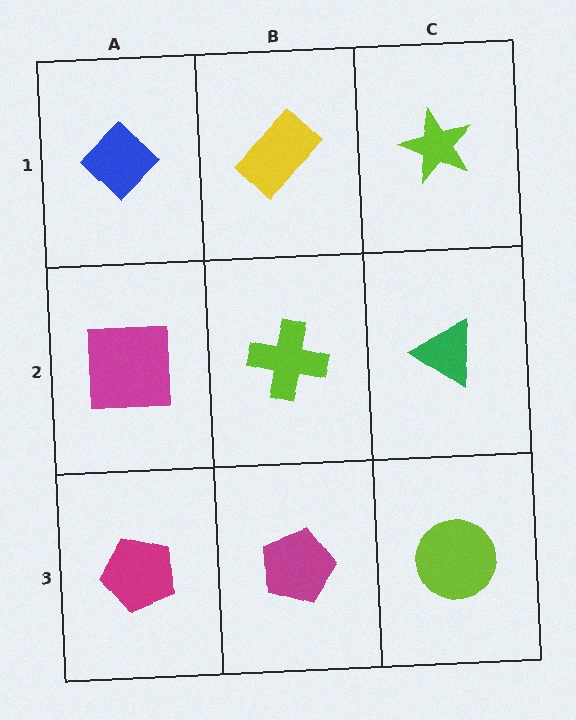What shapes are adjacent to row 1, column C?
A green triangle (row 2, column C), a yellow rectangle (row 1, column B).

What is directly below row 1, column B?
A lime cross.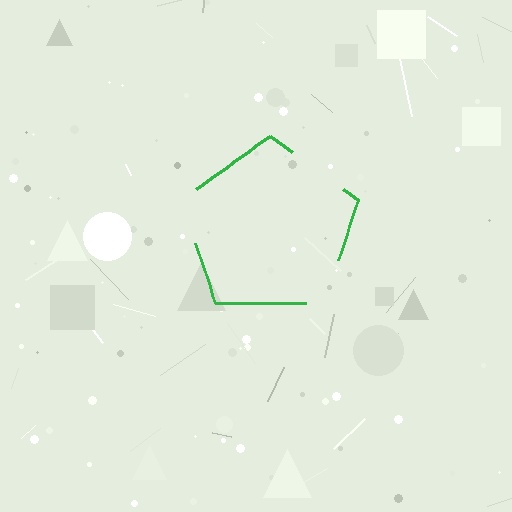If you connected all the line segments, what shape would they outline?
They would outline a pentagon.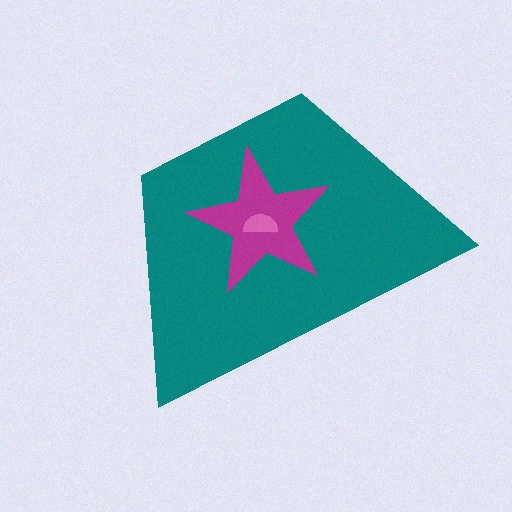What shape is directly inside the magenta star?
The pink semicircle.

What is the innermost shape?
The pink semicircle.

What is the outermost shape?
The teal trapezoid.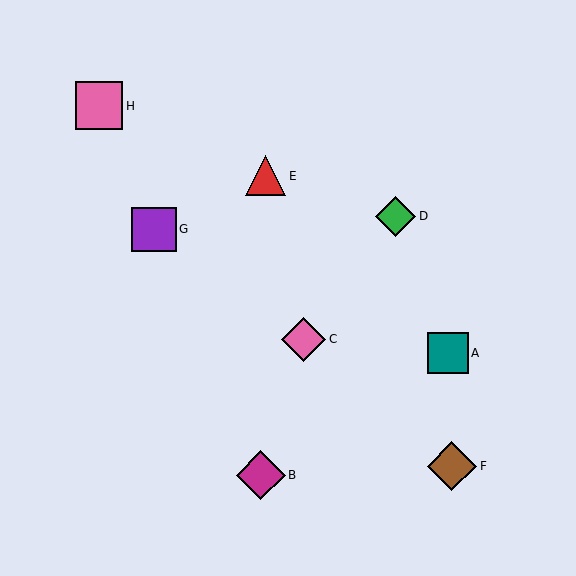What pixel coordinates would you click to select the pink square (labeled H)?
Click at (99, 106) to select the pink square H.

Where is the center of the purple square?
The center of the purple square is at (154, 229).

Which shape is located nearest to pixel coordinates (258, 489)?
The magenta diamond (labeled B) at (261, 475) is nearest to that location.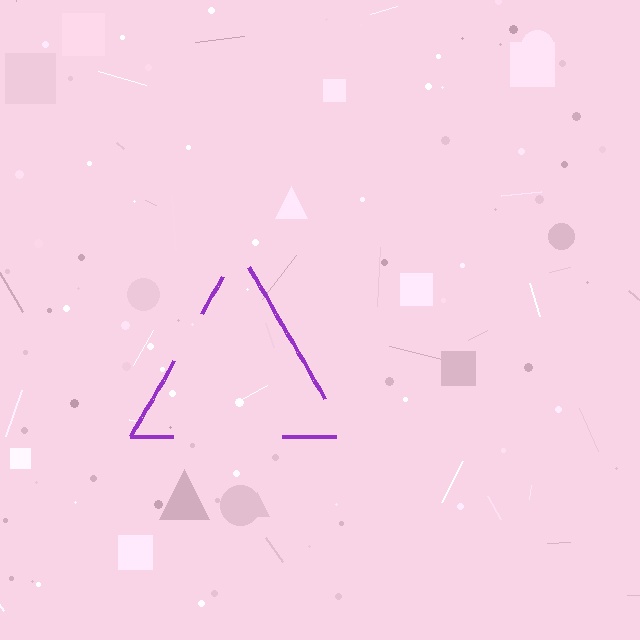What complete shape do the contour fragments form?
The contour fragments form a triangle.